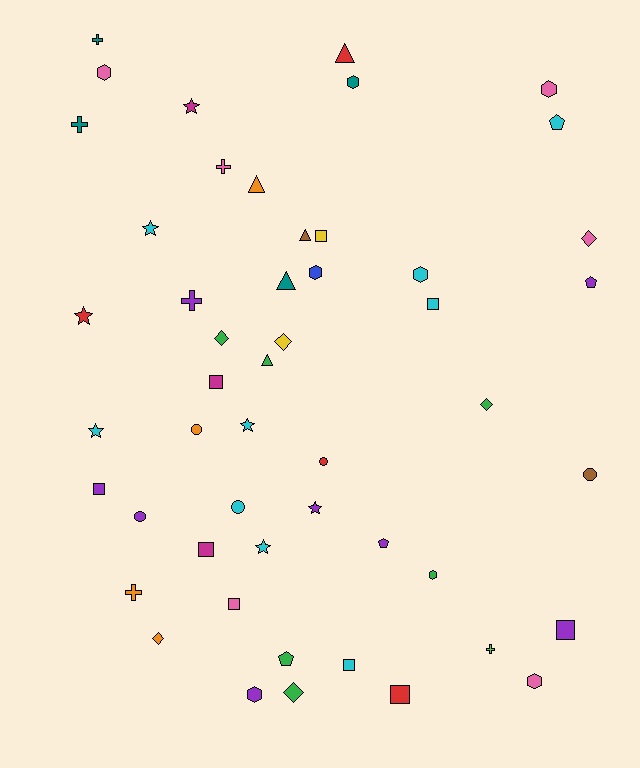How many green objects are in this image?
There are 6 green objects.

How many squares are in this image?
There are 9 squares.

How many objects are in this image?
There are 50 objects.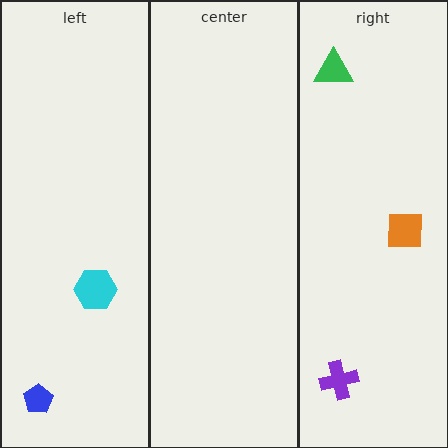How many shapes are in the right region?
3.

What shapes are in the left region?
The cyan hexagon, the blue pentagon.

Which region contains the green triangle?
The right region.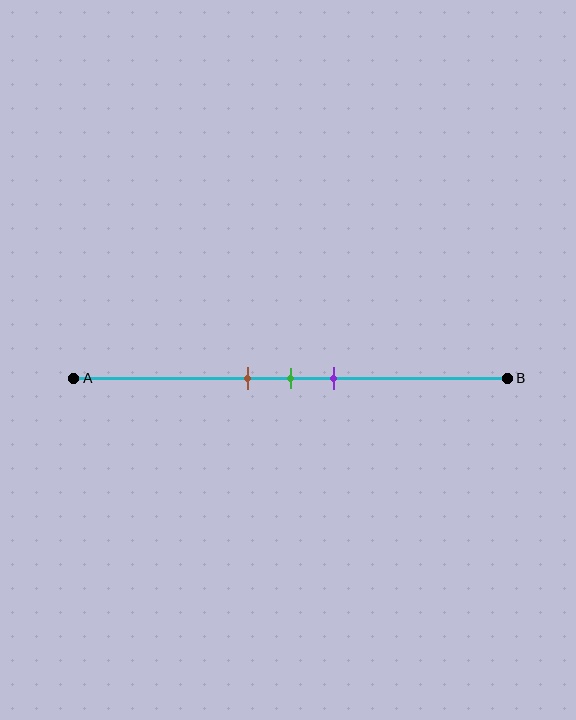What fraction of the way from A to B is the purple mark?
The purple mark is approximately 60% (0.6) of the way from A to B.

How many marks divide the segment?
There are 3 marks dividing the segment.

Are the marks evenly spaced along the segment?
Yes, the marks are approximately evenly spaced.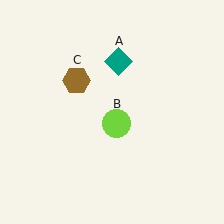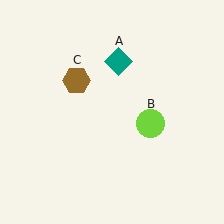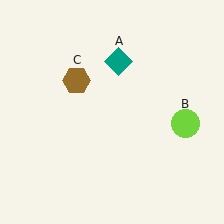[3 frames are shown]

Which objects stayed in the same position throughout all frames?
Teal diamond (object A) and brown hexagon (object C) remained stationary.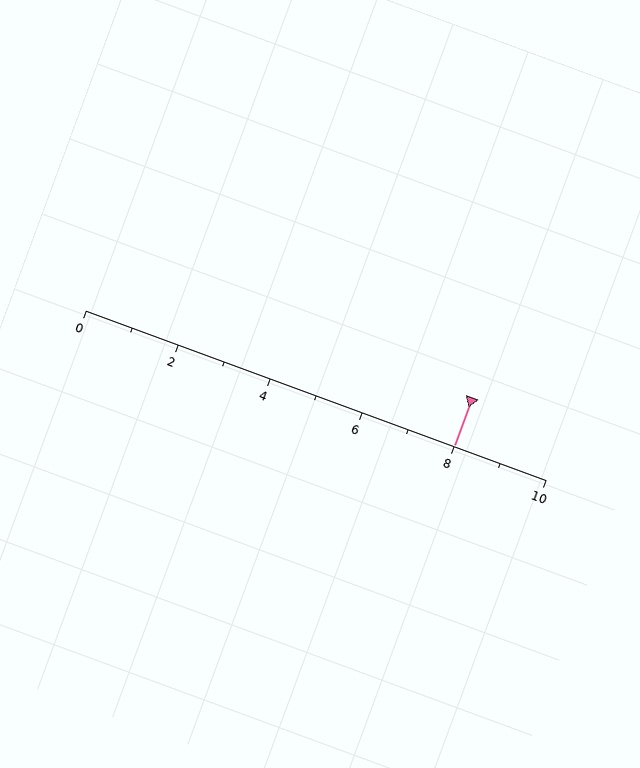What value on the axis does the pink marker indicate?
The marker indicates approximately 8.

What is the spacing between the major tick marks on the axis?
The major ticks are spaced 2 apart.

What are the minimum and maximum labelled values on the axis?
The axis runs from 0 to 10.